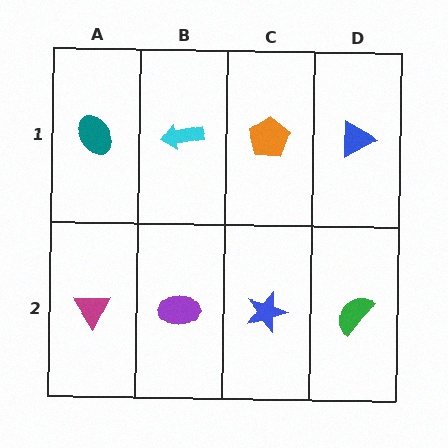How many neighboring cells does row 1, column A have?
2.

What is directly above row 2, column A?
A teal ellipse.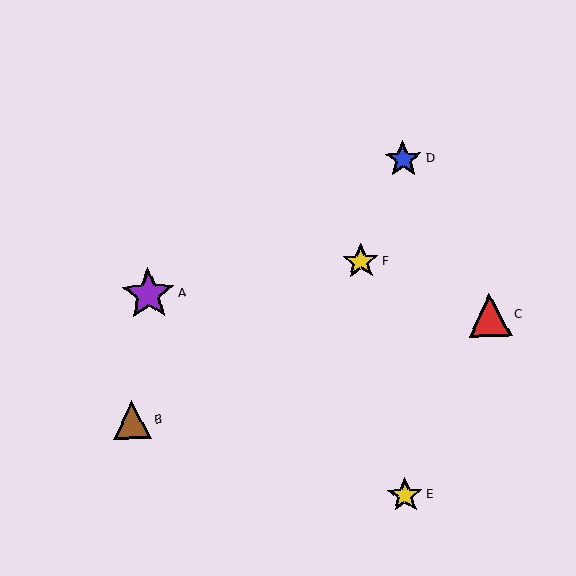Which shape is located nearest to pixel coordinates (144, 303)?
The purple star (labeled A) at (148, 294) is nearest to that location.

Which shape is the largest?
The purple star (labeled A) is the largest.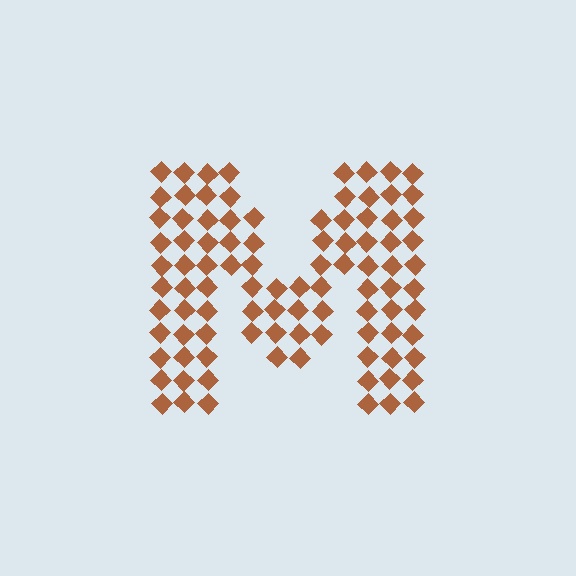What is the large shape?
The large shape is the letter M.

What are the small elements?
The small elements are diamonds.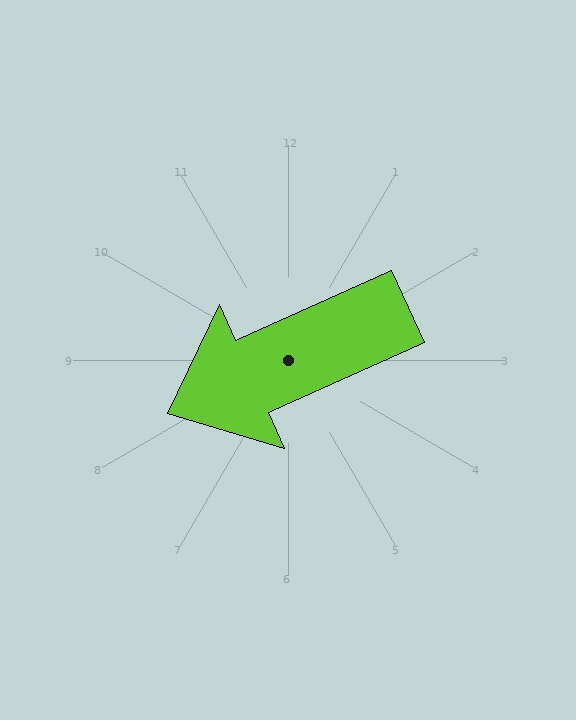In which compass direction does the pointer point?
Southwest.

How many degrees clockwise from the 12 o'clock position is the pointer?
Approximately 246 degrees.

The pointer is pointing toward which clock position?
Roughly 8 o'clock.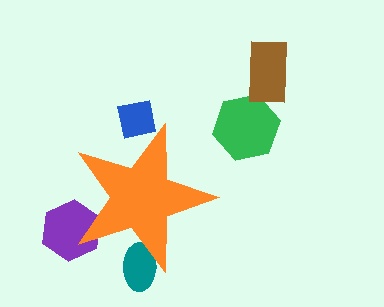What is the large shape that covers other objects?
An orange star.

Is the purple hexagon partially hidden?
Yes, the purple hexagon is partially hidden behind the orange star.